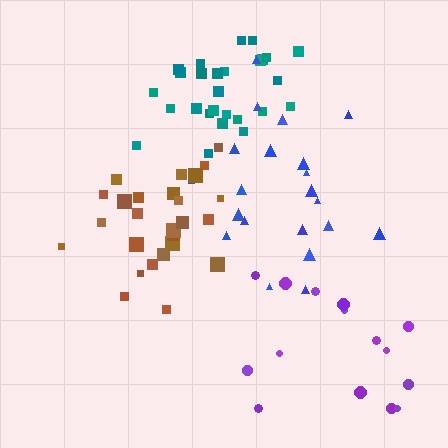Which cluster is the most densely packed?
Teal.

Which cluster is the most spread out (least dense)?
Purple.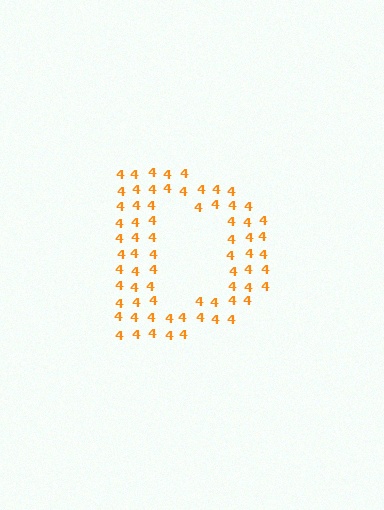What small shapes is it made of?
It is made of small digit 4's.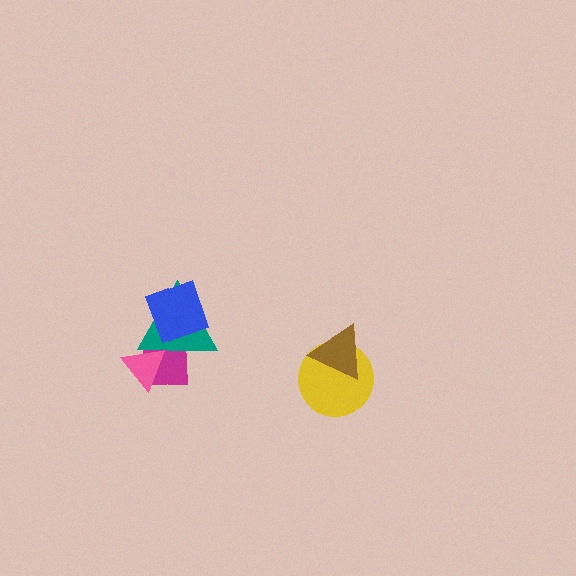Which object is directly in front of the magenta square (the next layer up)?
The pink triangle is directly in front of the magenta square.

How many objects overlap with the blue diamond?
2 objects overlap with the blue diamond.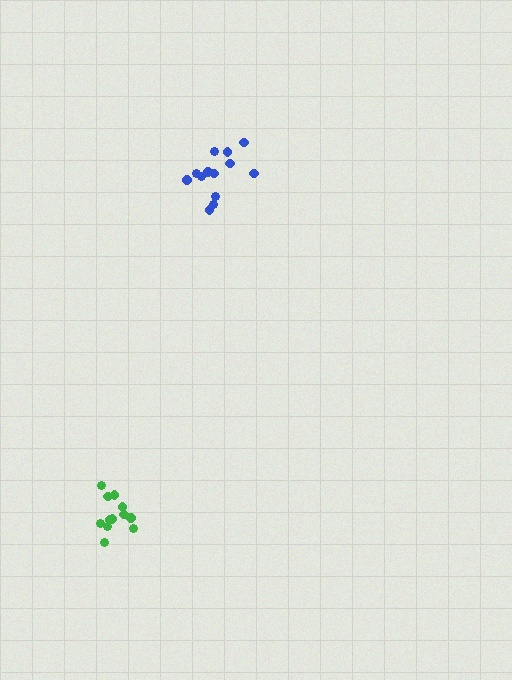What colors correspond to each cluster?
The clusters are colored: green, blue.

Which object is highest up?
The blue cluster is topmost.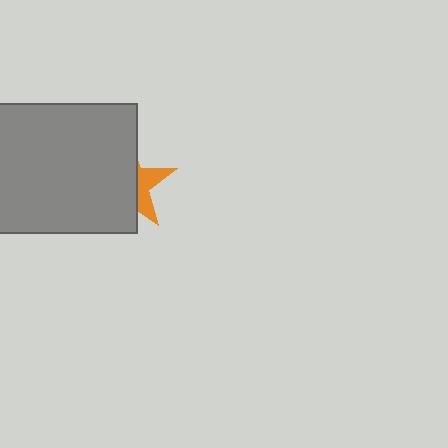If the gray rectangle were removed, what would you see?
You would see the complete orange star.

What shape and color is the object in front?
The object in front is a gray rectangle.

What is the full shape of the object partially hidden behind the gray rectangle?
The partially hidden object is an orange star.